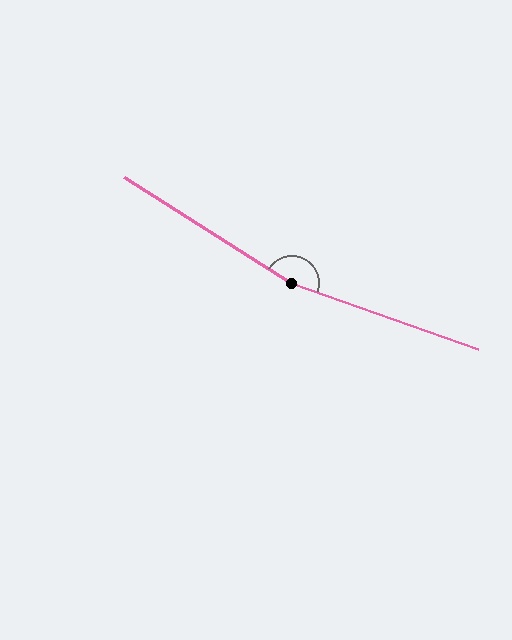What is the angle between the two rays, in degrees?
Approximately 167 degrees.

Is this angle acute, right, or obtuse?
It is obtuse.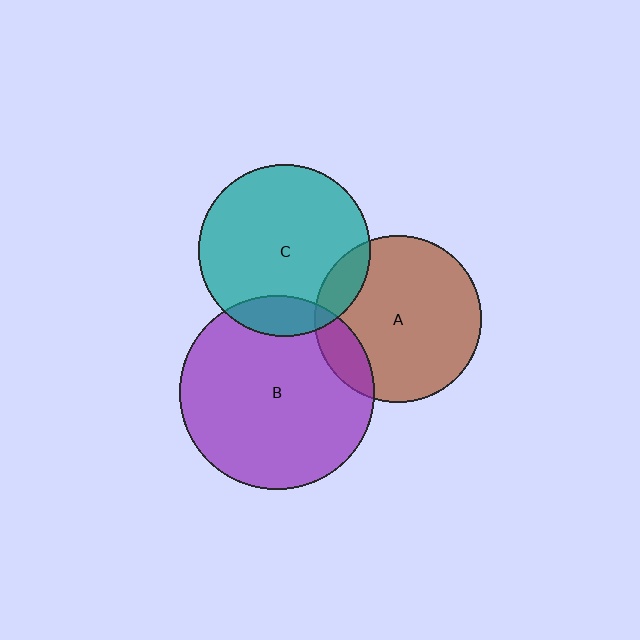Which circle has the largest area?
Circle B (purple).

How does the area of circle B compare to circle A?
Approximately 1.4 times.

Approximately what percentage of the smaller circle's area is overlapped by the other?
Approximately 15%.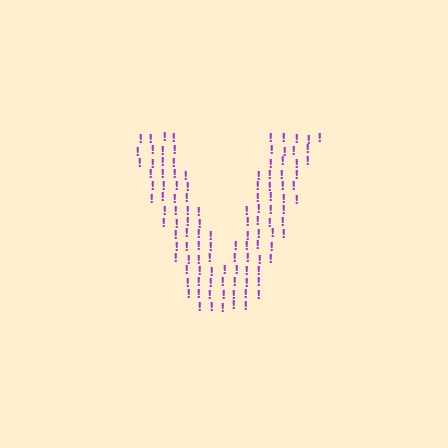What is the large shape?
The large shape is the letter V.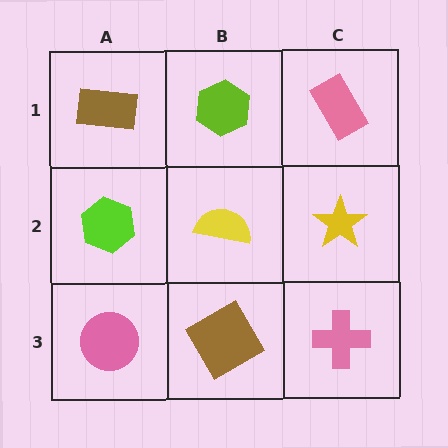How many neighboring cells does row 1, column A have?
2.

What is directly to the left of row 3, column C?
A brown square.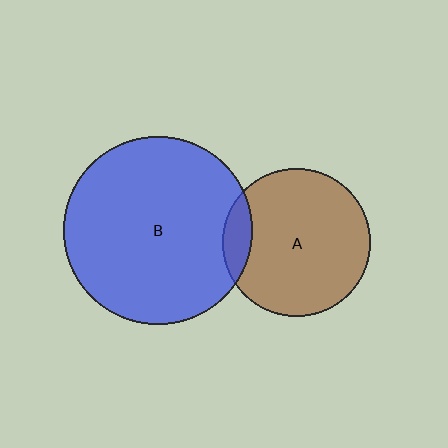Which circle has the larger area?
Circle B (blue).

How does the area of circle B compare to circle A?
Approximately 1.6 times.